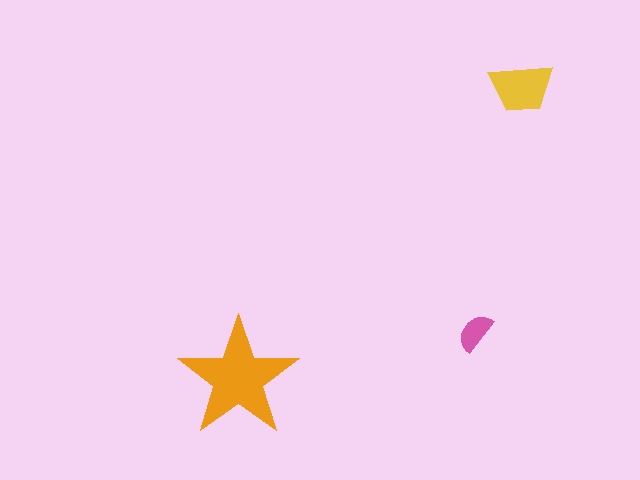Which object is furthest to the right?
The yellow trapezoid is rightmost.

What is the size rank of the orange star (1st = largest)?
1st.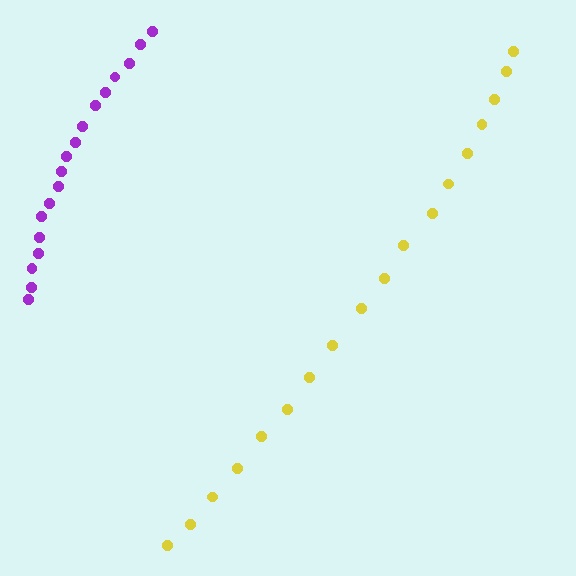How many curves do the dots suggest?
There are 2 distinct paths.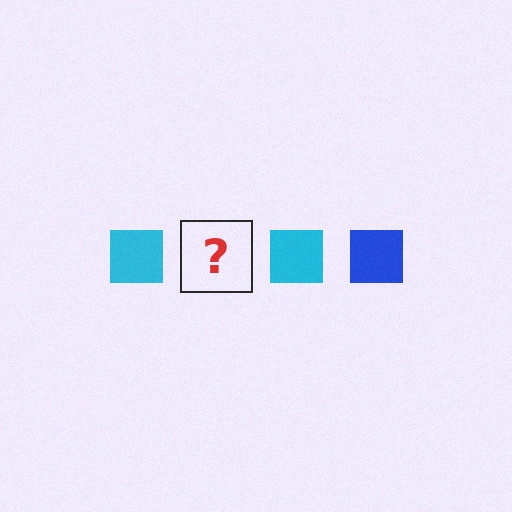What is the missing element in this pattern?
The missing element is a blue square.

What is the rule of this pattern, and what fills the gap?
The rule is that the pattern cycles through cyan, blue squares. The gap should be filled with a blue square.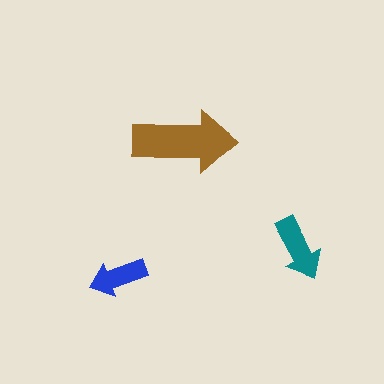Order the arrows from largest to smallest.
the brown one, the teal one, the blue one.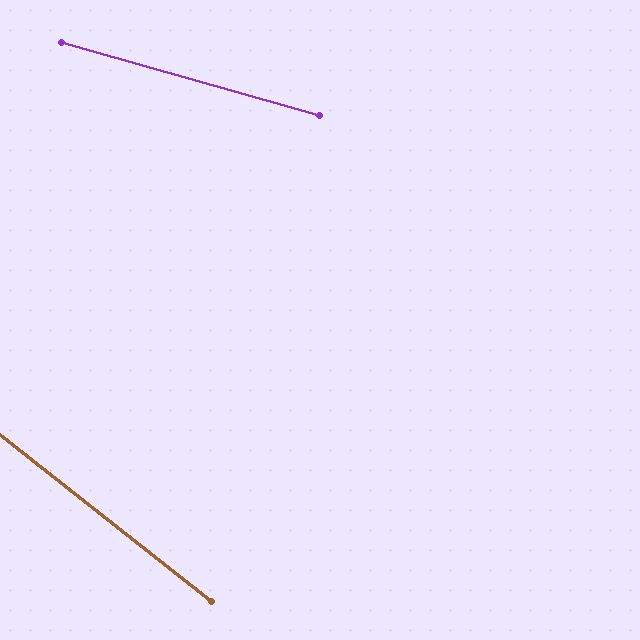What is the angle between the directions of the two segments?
Approximately 22 degrees.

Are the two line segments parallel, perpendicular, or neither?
Neither parallel nor perpendicular — they differ by about 22°.